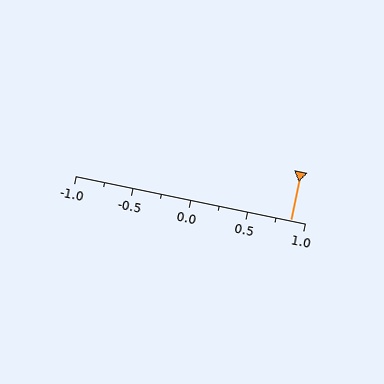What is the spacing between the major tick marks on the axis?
The major ticks are spaced 0.5 apart.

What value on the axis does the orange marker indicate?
The marker indicates approximately 0.88.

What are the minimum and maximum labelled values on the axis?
The axis runs from -1.0 to 1.0.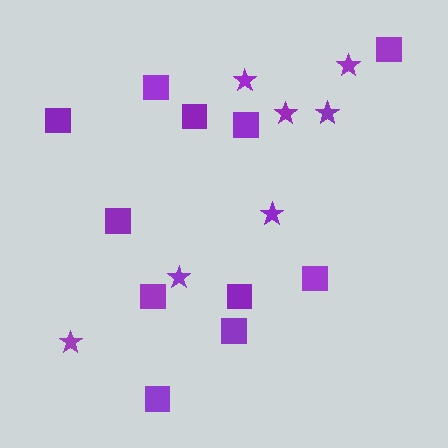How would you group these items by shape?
There are 2 groups: one group of stars (7) and one group of squares (11).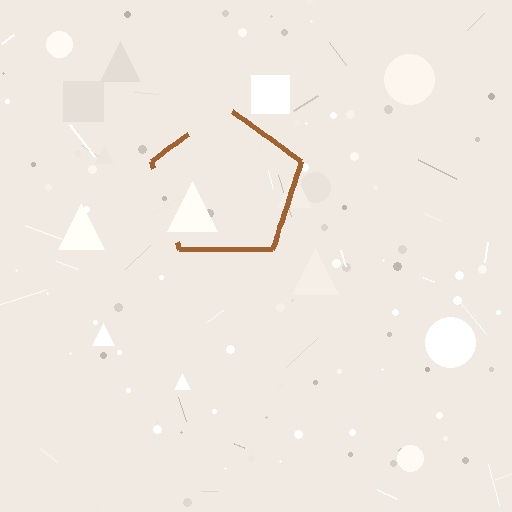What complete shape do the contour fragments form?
The contour fragments form a pentagon.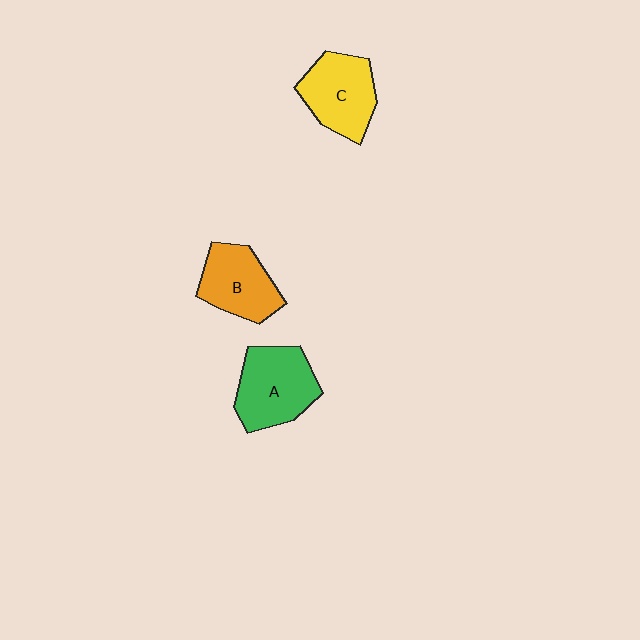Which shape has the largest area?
Shape A (green).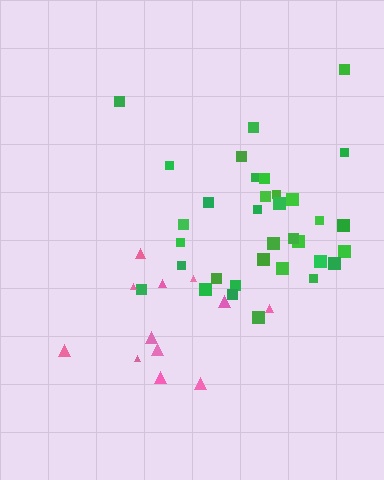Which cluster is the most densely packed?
Green.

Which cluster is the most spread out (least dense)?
Pink.